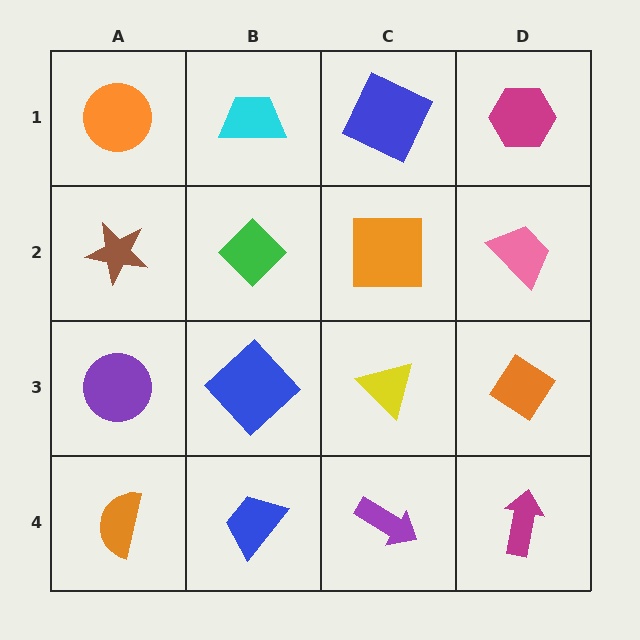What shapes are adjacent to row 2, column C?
A blue square (row 1, column C), a yellow triangle (row 3, column C), a green diamond (row 2, column B), a pink trapezoid (row 2, column D).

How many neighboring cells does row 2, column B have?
4.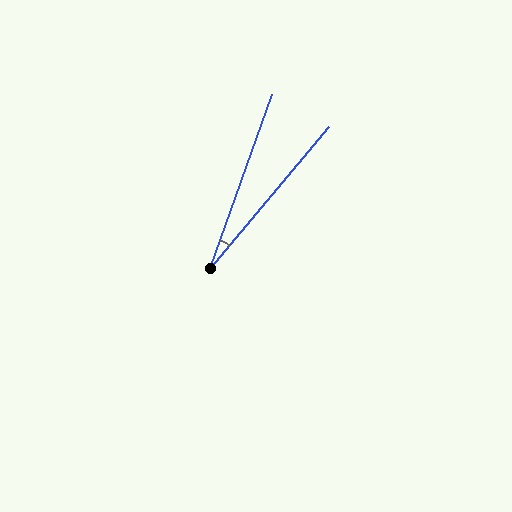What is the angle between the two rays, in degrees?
Approximately 20 degrees.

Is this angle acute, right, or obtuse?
It is acute.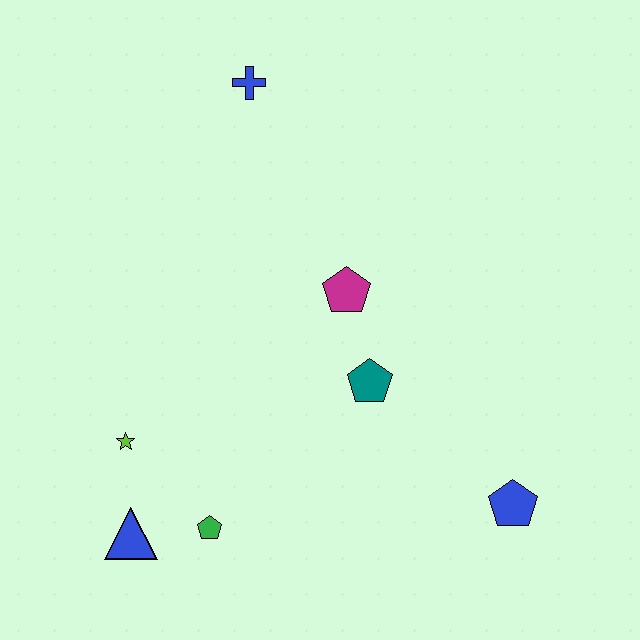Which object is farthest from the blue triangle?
The blue cross is farthest from the blue triangle.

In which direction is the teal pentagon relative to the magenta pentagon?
The teal pentagon is below the magenta pentagon.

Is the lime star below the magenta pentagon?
Yes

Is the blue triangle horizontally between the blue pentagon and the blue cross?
No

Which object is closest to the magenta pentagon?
The teal pentagon is closest to the magenta pentagon.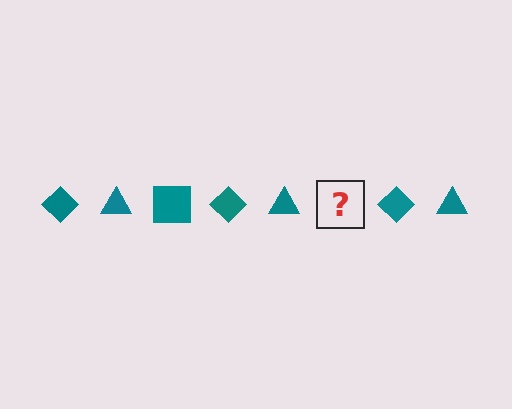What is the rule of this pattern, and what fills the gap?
The rule is that the pattern cycles through diamond, triangle, square shapes in teal. The gap should be filled with a teal square.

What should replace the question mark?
The question mark should be replaced with a teal square.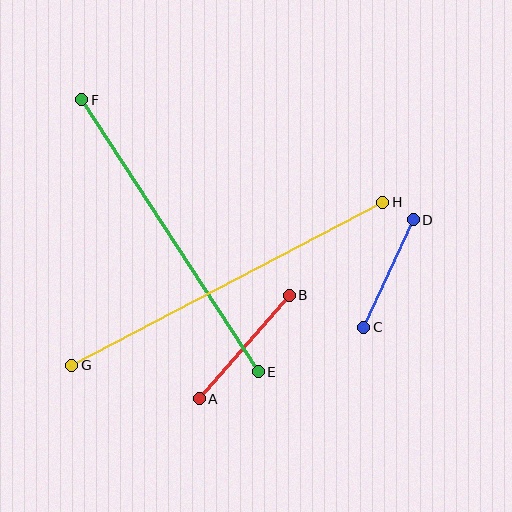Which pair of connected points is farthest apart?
Points G and H are farthest apart.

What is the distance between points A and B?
The distance is approximately 137 pixels.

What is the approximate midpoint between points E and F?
The midpoint is at approximately (170, 236) pixels.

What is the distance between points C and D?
The distance is approximately 118 pixels.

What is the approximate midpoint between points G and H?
The midpoint is at approximately (227, 284) pixels.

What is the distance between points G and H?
The distance is approximately 351 pixels.